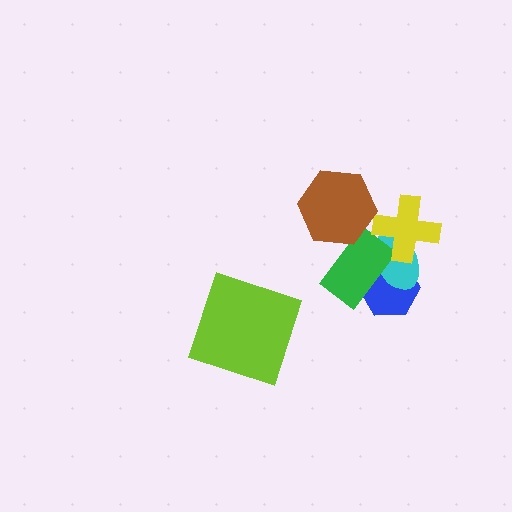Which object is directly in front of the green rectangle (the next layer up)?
The yellow cross is directly in front of the green rectangle.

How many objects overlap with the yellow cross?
2 objects overlap with the yellow cross.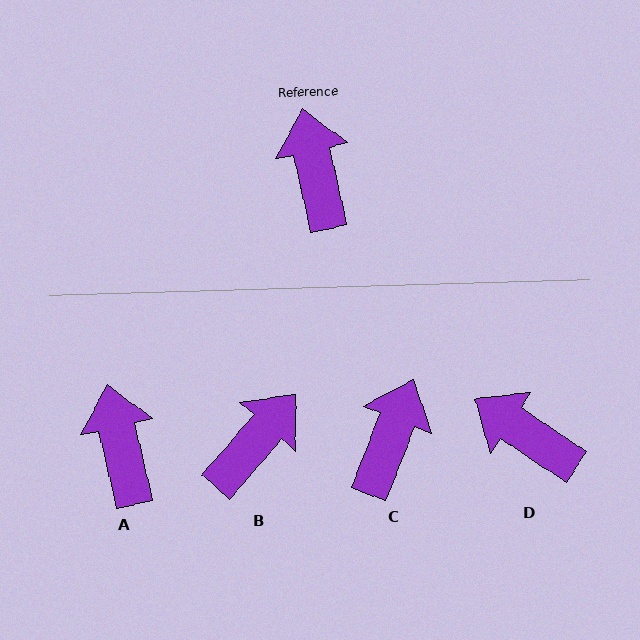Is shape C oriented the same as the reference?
No, it is off by about 34 degrees.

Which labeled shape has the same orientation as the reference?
A.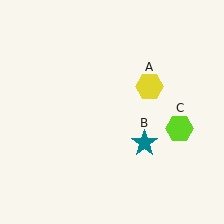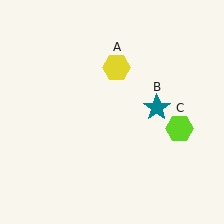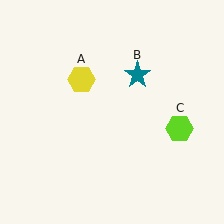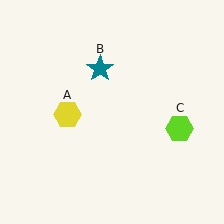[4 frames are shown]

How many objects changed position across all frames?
2 objects changed position: yellow hexagon (object A), teal star (object B).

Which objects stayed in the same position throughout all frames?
Lime hexagon (object C) remained stationary.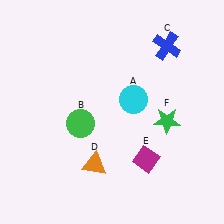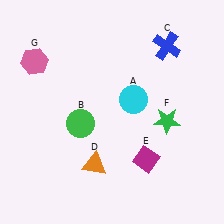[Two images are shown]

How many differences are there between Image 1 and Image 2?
There is 1 difference between the two images.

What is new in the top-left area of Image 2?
A pink hexagon (G) was added in the top-left area of Image 2.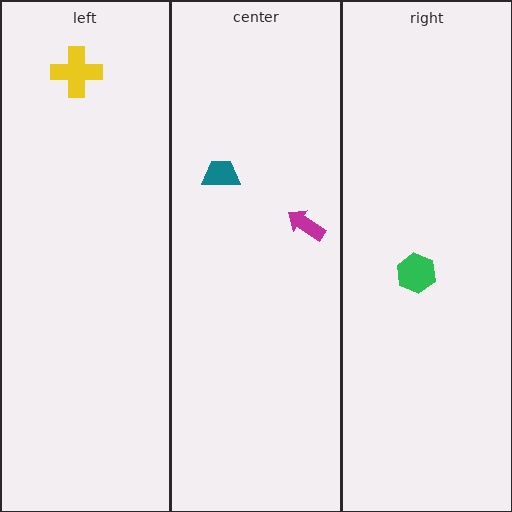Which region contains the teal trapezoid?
The center region.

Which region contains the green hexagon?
The right region.